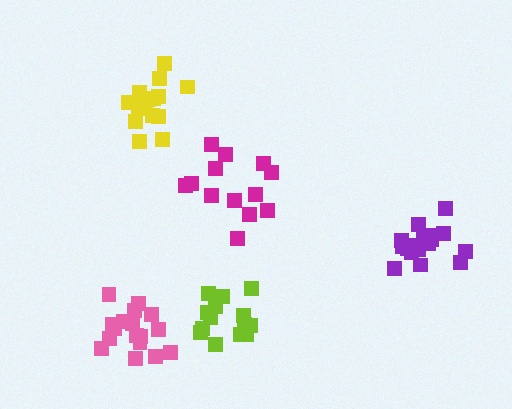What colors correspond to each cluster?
The clusters are colored: magenta, purple, lime, pink, yellow.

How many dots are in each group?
Group 1: 13 dots, Group 2: 17 dots, Group 3: 14 dots, Group 4: 17 dots, Group 5: 17 dots (78 total).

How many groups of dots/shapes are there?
There are 5 groups.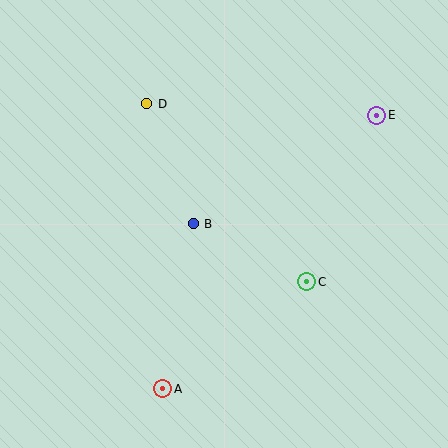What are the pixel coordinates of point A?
Point A is at (163, 389).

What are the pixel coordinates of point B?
Point B is at (193, 224).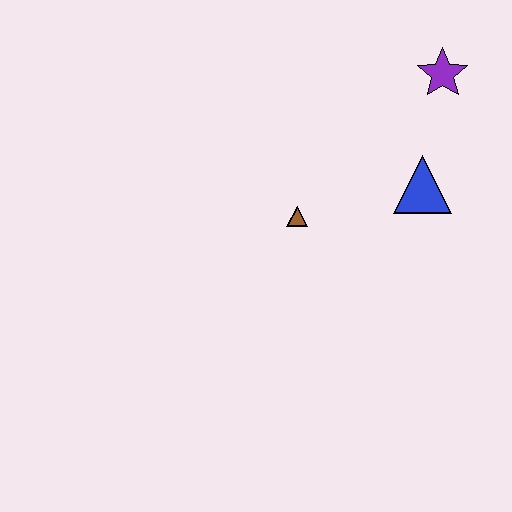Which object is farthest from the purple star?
The brown triangle is farthest from the purple star.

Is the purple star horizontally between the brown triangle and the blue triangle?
No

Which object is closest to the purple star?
The blue triangle is closest to the purple star.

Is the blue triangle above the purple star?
No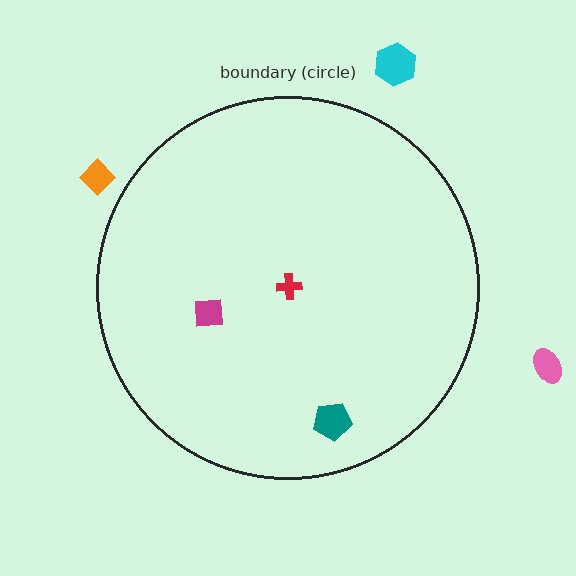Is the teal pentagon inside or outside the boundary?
Inside.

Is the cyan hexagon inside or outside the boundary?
Outside.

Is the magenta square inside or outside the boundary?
Inside.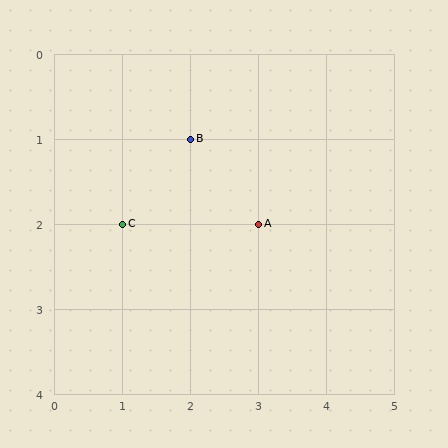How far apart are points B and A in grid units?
Points B and A are 1 column and 1 row apart (about 1.4 grid units diagonally).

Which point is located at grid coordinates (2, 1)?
Point B is at (2, 1).